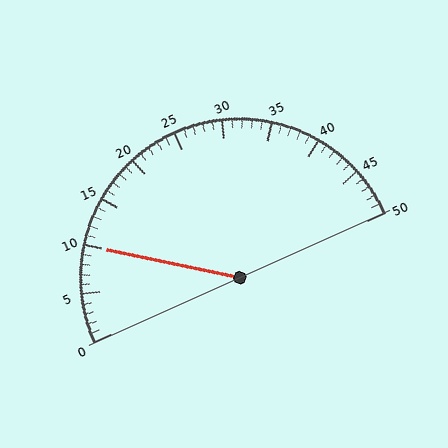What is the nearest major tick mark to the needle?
The nearest major tick mark is 10.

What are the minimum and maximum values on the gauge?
The gauge ranges from 0 to 50.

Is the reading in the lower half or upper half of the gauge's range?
The reading is in the lower half of the range (0 to 50).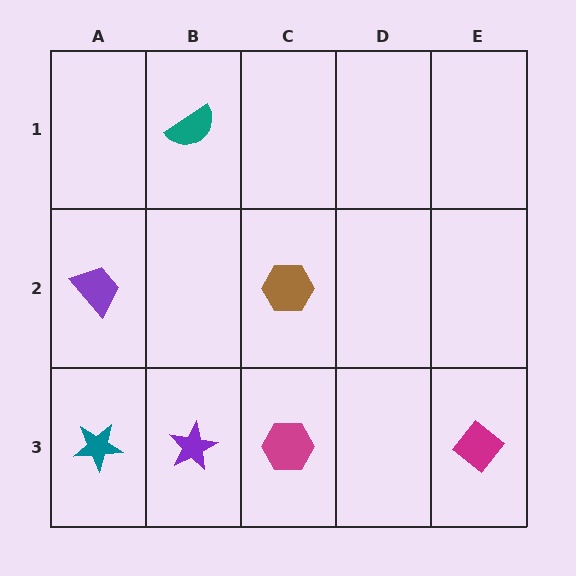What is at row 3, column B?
A purple star.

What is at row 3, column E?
A magenta diamond.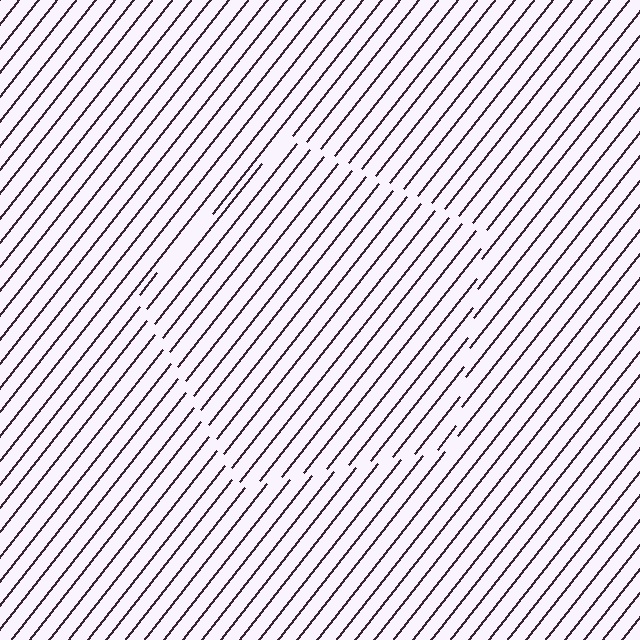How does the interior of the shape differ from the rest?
The interior of the shape contains the same grating, shifted by half a period — the contour is defined by the phase discontinuity where line-ends from the inner and outer gratings abut.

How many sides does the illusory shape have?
5 sides — the line-ends trace a pentagon.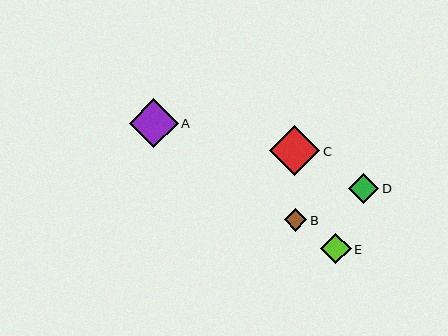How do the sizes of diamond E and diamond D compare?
Diamond E and diamond D are approximately the same size.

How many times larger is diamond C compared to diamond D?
Diamond C is approximately 1.7 times the size of diamond D.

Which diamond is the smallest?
Diamond B is the smallest with a size of approximately 22 pixels.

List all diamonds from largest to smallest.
From largest to smallest: C, A, E, D, B.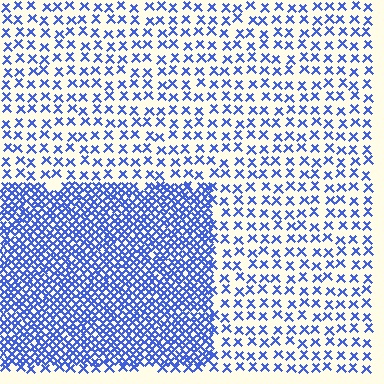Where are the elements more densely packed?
The elements are more densely packed inside the rectangle boundary.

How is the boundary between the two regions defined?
The boundary is defined by a change in element density (approximately 2.9x ratio). All elements are the same color, size, and shape.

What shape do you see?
I see a rectangle.